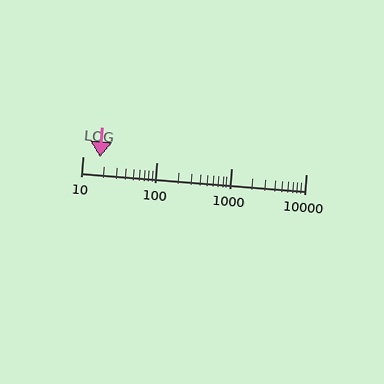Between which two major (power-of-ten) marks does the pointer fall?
The pointer is between 10 and 100.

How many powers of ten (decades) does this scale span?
The scale spans 3 decades, from 10 to 10000.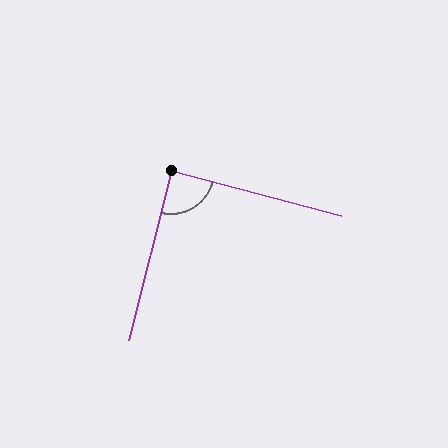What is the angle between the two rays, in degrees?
Approximately 89 degrees.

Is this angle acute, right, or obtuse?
It is approximately a right angle.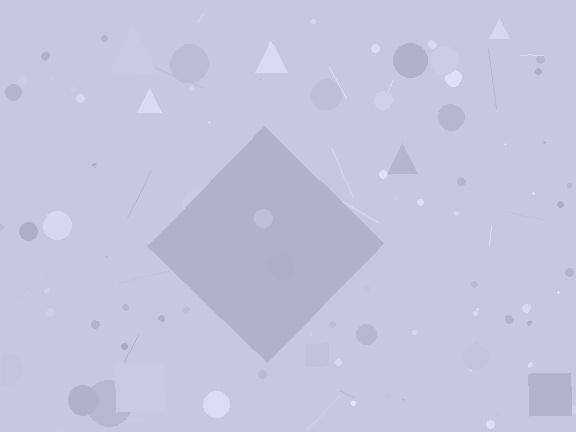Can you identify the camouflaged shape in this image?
The camouflaged shape is a diamond.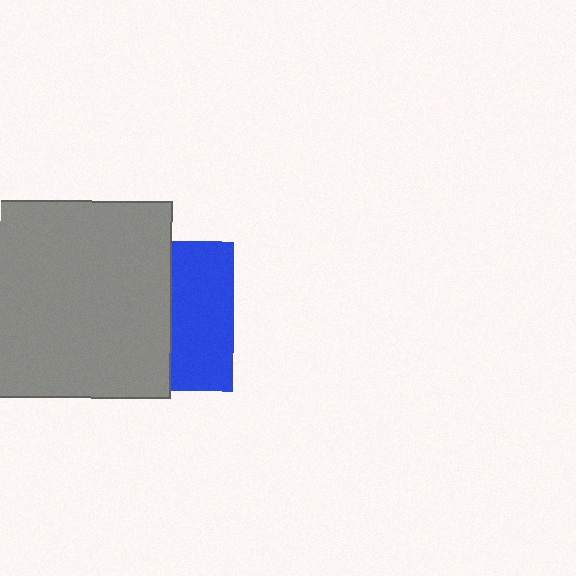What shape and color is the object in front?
The object in front is a gray square.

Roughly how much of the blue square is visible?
A small part of it is visible (roughly 41%).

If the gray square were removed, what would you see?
You would see the complete blue square.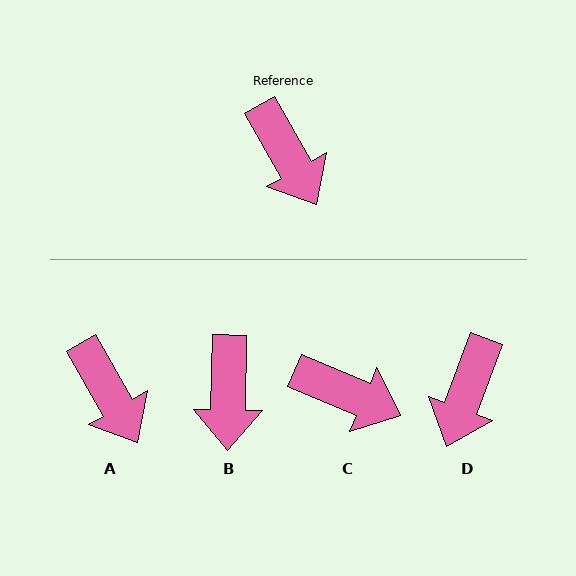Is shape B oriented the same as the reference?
No, it is off by about 31 degrees.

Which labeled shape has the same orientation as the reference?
A.